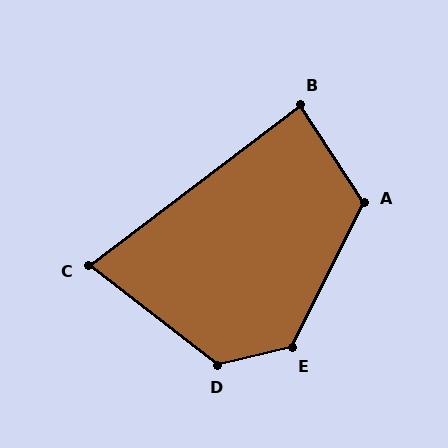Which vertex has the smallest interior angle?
C, at approximately 75 degrees.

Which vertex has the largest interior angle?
E, at approximately 129 degrees.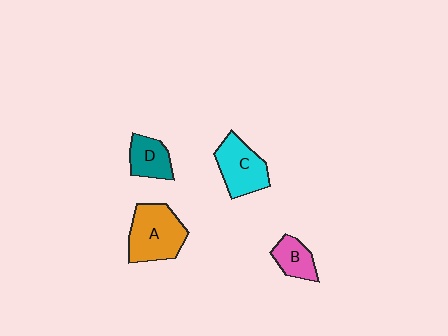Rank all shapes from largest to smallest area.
From largest to smallest: A (orange), C (cyan), D (teal), B (pink).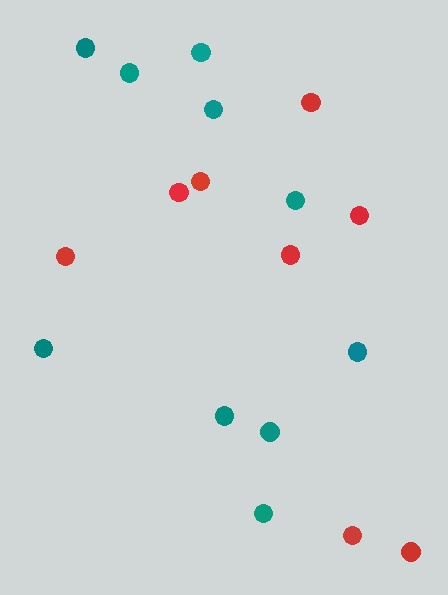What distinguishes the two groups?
There are 2 groups: one group of red circles (8) and one group of teal circles (10).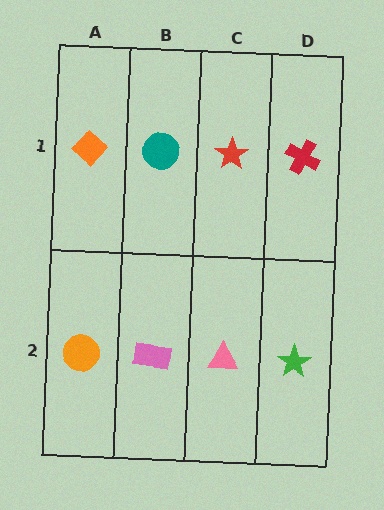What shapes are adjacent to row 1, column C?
A pink triangle (row 2, column C), a teal circle (row 1, column B), a red cross (row 1, column D).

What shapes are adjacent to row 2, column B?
A teal circle (row 1, column B), an orange circle (row 2, column A), a pink triangle (row 2, column C).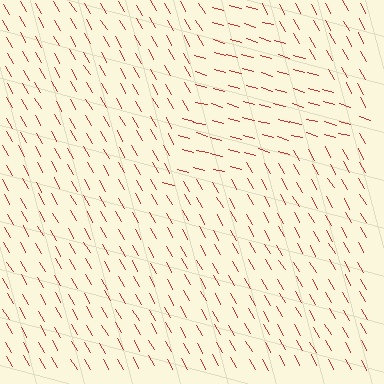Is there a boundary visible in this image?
Yes, there is a texture boundary formed by a change in line orientation.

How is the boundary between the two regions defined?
The boundary is defined purely by a change in line orientation (approximately 45 degrees difference). All lines are the same color and thickness.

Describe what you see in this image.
The image is filled with small red line segments. A triangle region in the image has lines oriented differently from the surrounding lines, creating a visible texture boundary.